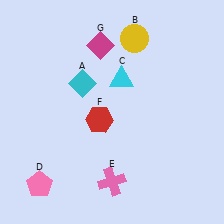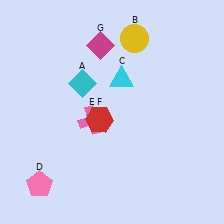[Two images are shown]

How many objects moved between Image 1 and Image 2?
1 object moved between the two images.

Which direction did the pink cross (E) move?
The pink cross (E) moved up.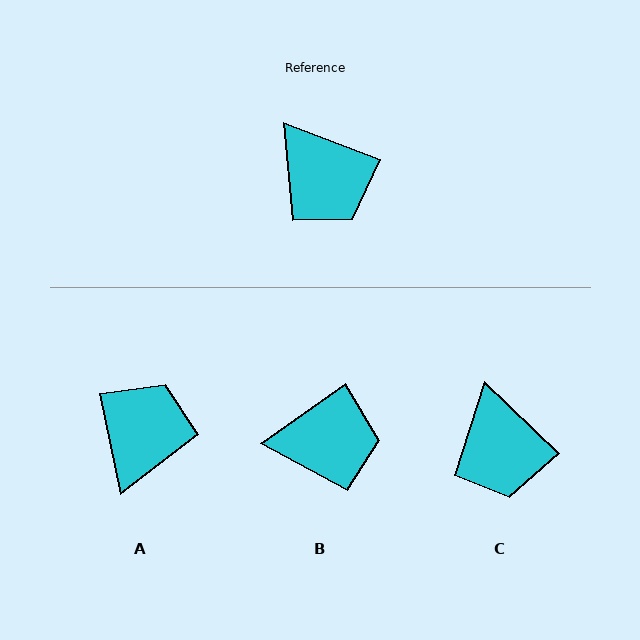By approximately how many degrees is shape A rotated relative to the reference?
Approximately 123 degrees counter-clockwise.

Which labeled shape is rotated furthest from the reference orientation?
A, about 123 degrees away.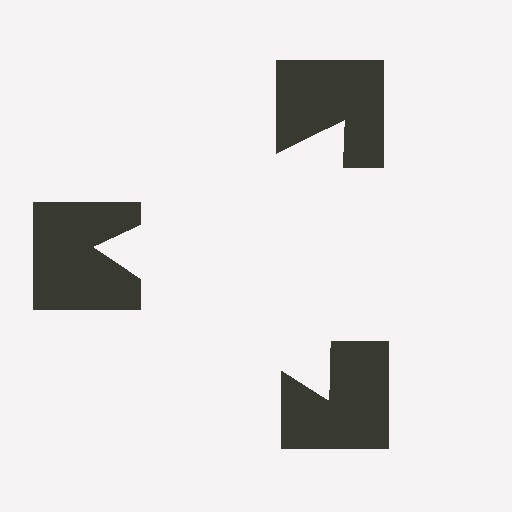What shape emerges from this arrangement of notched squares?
An illusory triangle — its edges are inferred from the aligned wedge cuts in the notched squares, not physically drawn.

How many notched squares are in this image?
There are 3 — one at each vertex of the illusory triangle.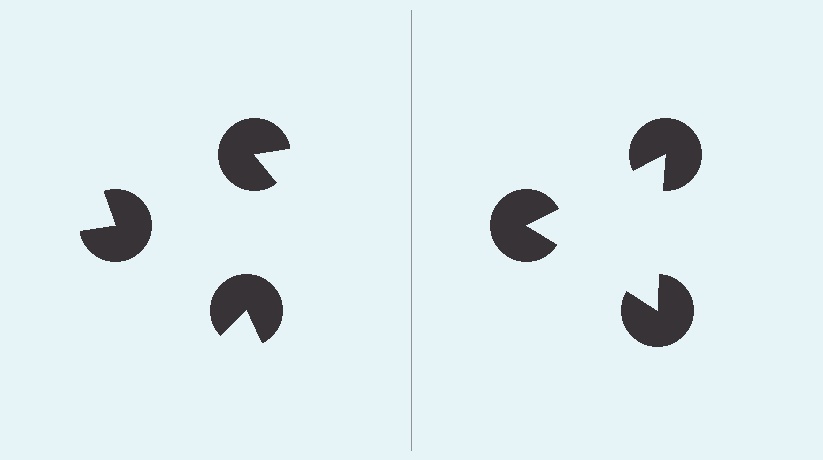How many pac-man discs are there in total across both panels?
6 — 3 on each side.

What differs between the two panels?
The pac-man discs are positioned identically on both sides; only the wedge orientations differ. On the right they align to a triangle; on the left they are misaligned.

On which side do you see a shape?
An illusory triangle appears on the right side. On the left side the wedge cuts are rotated, so no coherent shape forms.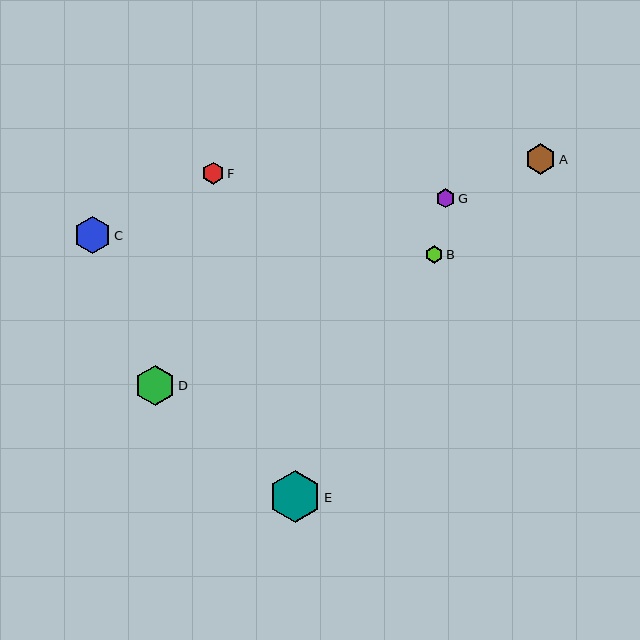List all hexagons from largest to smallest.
From largest to smallest: E, D, C, A, F, G, B.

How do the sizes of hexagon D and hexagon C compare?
Hexagon D and hexagon C are approximately the same size.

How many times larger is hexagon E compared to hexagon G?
Hexagon E is approximately 2.7 times the size of hexagon G.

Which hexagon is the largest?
Hexagon E is the largest with a size of approximately 52 pixels.